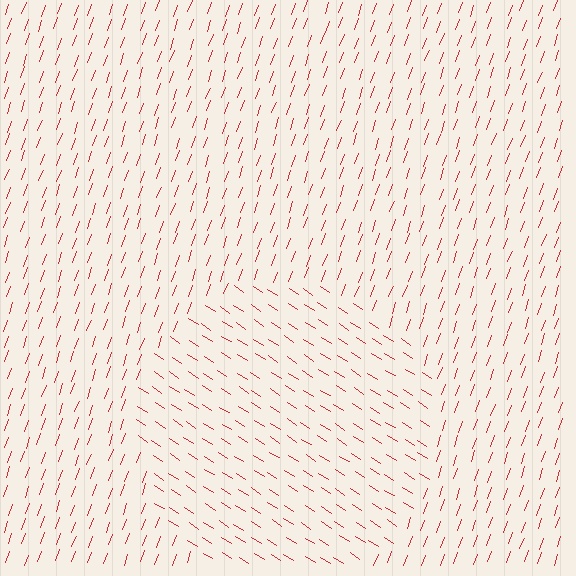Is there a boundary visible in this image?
Yes, there is a texture boundary formed by a change in line orientation.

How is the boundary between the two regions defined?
The boundary is defined purely by a change in line orientation (approximately 76 degrees difference). All lines are the same color and thickness.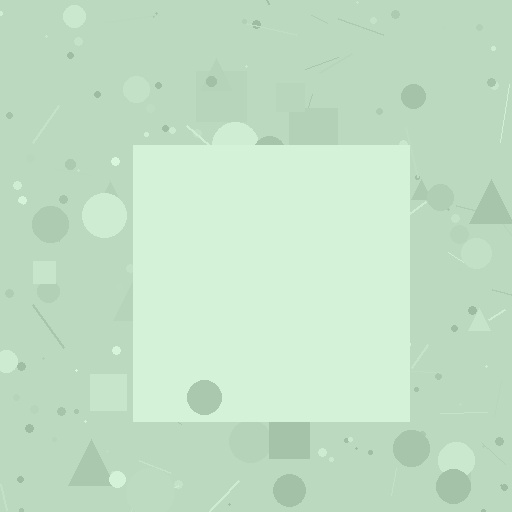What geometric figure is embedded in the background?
A square is embedded in the background.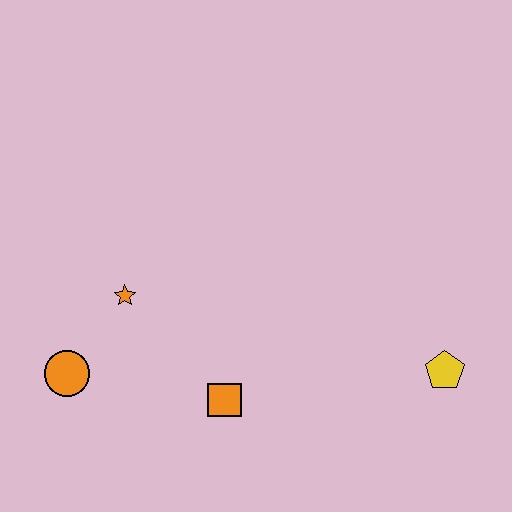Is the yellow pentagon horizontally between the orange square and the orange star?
No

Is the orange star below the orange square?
No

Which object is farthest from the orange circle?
The yellow pentagon is farthest from the orange circle.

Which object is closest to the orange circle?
The orange star is closest to the orange circle.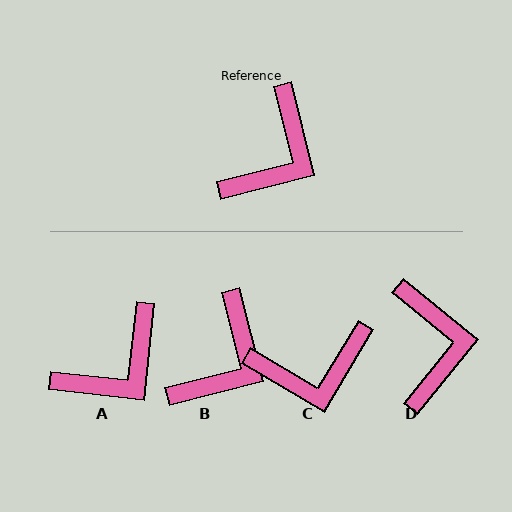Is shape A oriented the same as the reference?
No, it is off by about 21 degrees.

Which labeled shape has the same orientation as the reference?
B.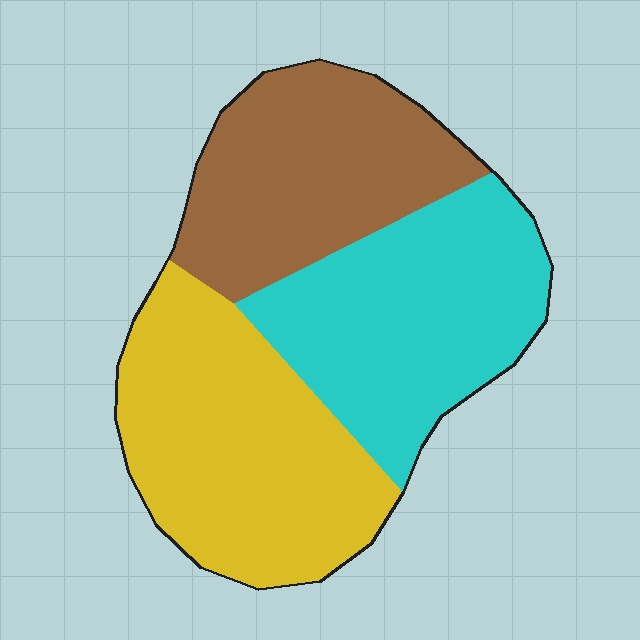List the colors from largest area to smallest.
From largest to smallest: yellow, cyan, brown.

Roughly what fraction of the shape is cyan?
Cyan covers roughly 35% of the shape.